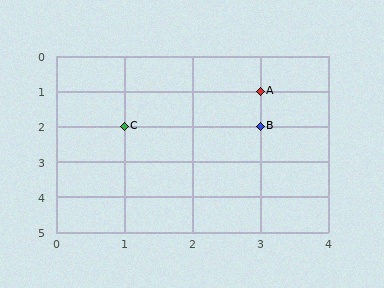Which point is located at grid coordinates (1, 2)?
Point C is at (1, 2).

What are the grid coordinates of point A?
Point A is at grid coordinates (3, 1).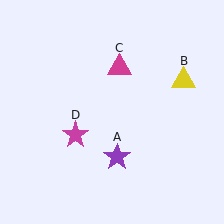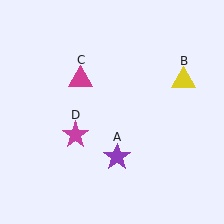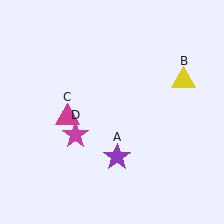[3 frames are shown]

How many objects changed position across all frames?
1 object changed position: magenta triangle (object C).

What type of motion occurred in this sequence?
The magenta triangle (object C) rotated counterclockwise around the center of the scene.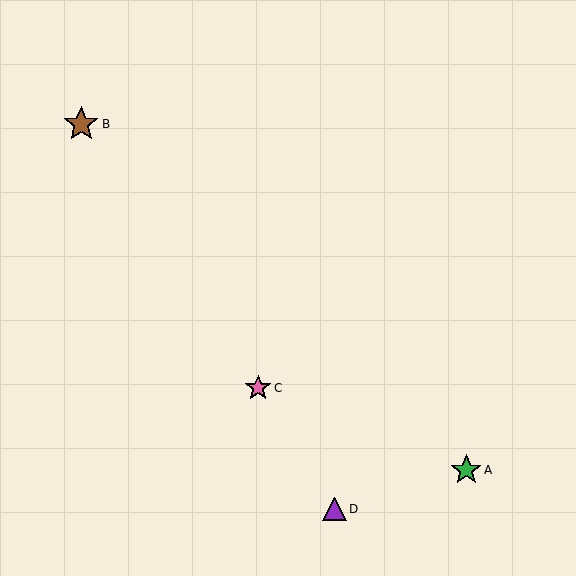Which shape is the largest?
The brown star (labeled B) is the largest.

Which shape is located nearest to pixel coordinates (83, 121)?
The brown star (labeled B) at (81, 124) is nearest to that location.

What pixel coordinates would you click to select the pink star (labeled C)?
Click at (258, 388) to select the pink star C.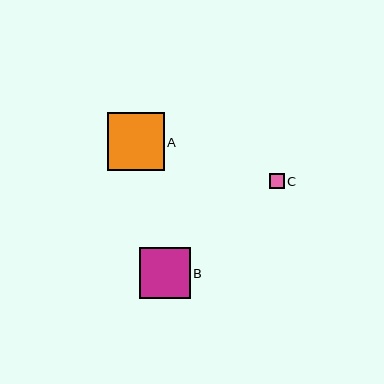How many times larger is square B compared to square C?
Square B is approximately 3.4 times the size of square C.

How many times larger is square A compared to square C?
Square A is approximately 3.8 times the size of square C.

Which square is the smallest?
Square C is the smallest with a size of approximately 15 pixels.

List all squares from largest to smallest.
From largest to smallest: A, B, C.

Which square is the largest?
Square A is the largest with a size of approximately 57 pixels.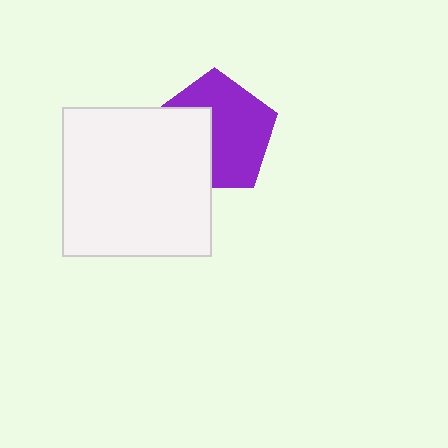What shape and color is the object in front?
The object in front is a white square.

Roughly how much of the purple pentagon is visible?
About half of it is visible (roughly 63%).